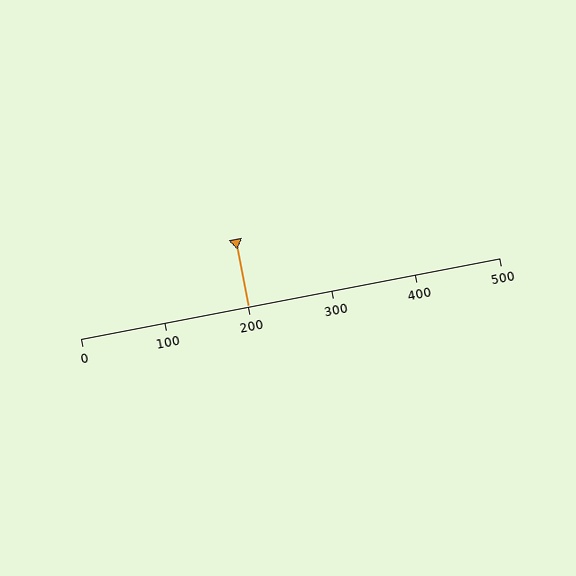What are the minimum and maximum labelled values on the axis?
The axis runs from 0 to 500.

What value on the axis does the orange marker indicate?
The marker indicates approximately 200.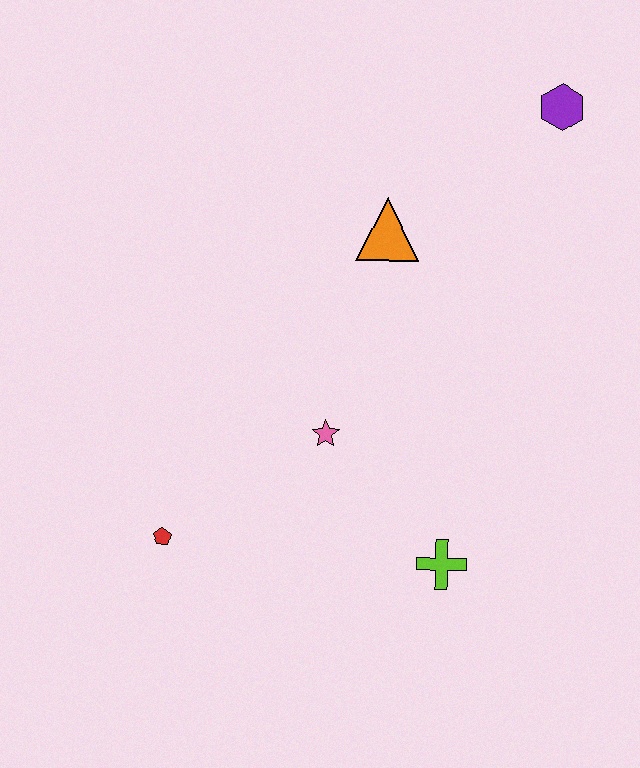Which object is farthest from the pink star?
The purple hexagon is farthest from the pink star.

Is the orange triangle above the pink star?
Yes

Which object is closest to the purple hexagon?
The orange triangle is closest to the purple hexagon.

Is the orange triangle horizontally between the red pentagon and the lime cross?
Yes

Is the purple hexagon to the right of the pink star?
Yes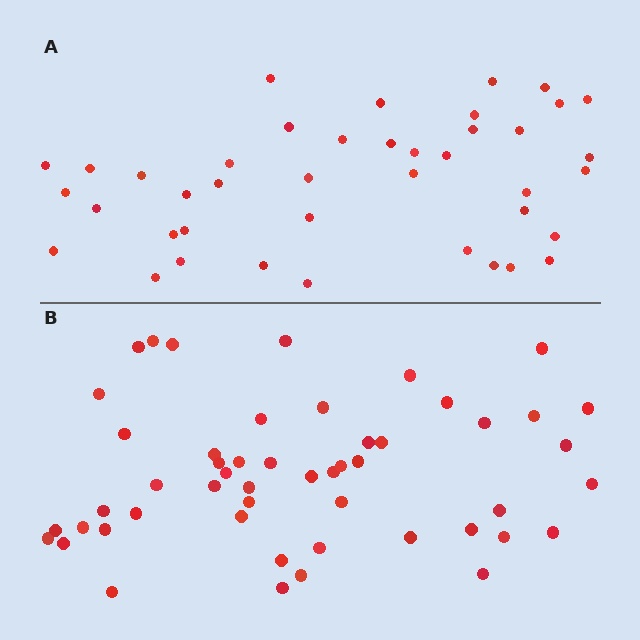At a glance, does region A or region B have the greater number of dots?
Region B (the bottom region) has more dots.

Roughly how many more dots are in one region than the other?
Region B has roughly 10 or so more dots than region A.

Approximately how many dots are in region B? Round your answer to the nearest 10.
About 50 dots. (The exact count is 51, which rounds to 50.)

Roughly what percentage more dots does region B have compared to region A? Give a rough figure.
About 25% more.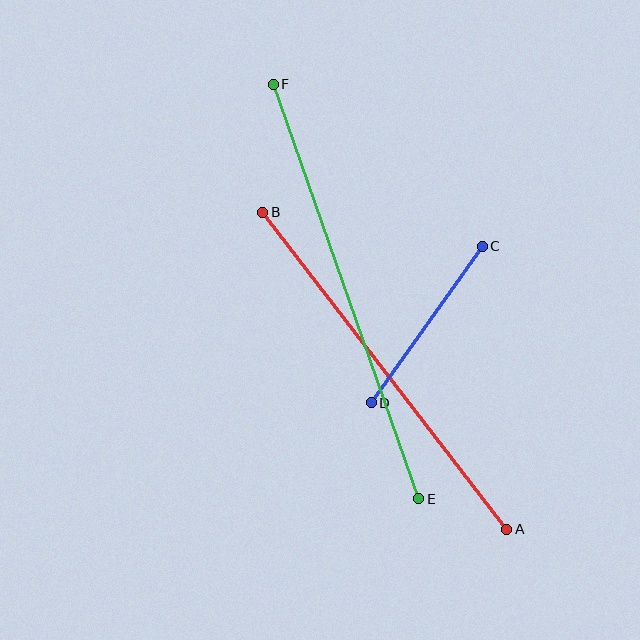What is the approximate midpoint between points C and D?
The midpoint is at approximately (427, 324) pixels.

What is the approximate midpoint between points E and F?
The midpoint is at approximately (346, 292) pixels.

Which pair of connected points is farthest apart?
Points E and F are farthest apart.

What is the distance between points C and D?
The distance is approximately 192 pixels.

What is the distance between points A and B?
The distance is approximately 400 pixels.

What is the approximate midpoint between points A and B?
The midpoint is at approximately (385, 371) pixels.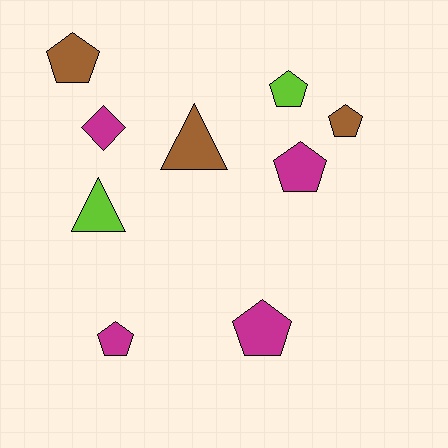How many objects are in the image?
There are 9 objects.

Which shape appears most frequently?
Pentagon, with 6 objects.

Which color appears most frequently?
Magenta, with 4 objects.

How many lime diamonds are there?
There are no lime diamonds.